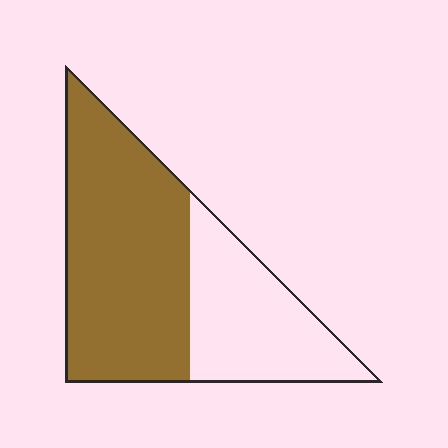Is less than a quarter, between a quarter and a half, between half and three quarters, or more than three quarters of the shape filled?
Between half and three quarters.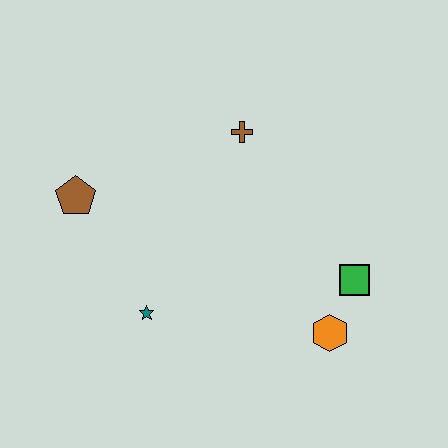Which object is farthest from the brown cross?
The orange hexagon is farthest from the brown cross.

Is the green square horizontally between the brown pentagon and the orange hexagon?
No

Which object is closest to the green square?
The orange hexagon is closest to the green square.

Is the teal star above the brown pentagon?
No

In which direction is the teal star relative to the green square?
The teal star is to the left of the green square.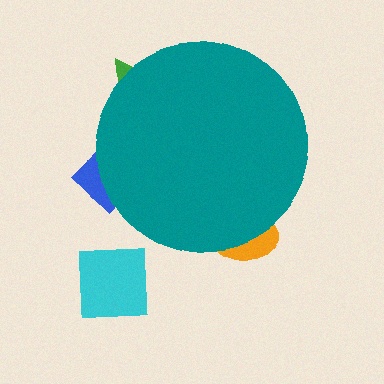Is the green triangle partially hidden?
Yes, the green triangle is partially hidden behind the teal circle.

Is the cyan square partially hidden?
No, the cyan square is fully visible.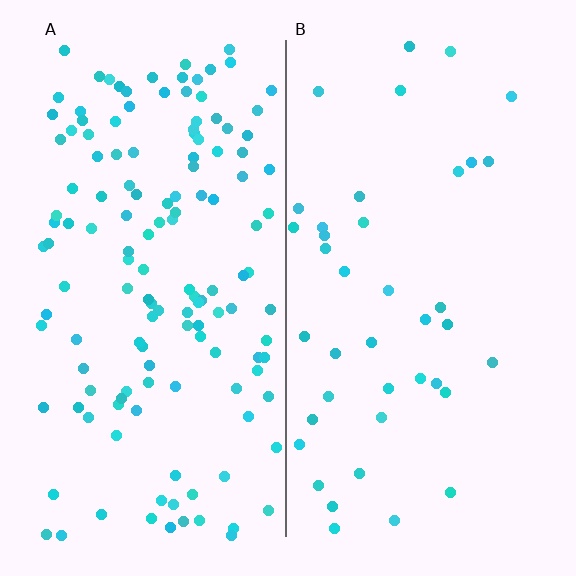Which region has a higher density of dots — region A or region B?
A (the left).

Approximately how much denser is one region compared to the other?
Approximately 3.5× — region A over region B.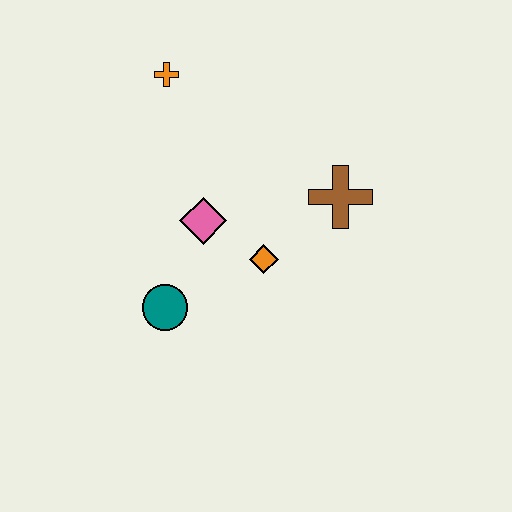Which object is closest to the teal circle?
The pink diamond is closest to the teal circle.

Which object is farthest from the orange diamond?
The orange cross is farthest from the orange diamond.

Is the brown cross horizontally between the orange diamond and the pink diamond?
No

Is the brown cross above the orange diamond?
Yes